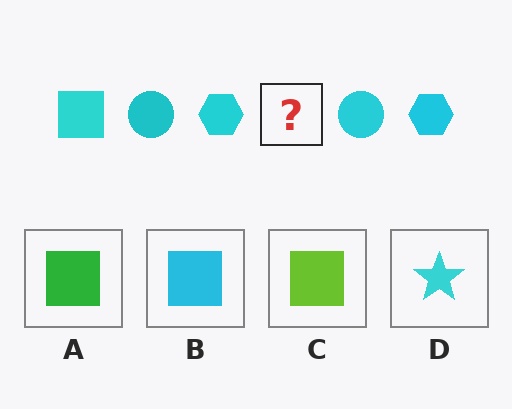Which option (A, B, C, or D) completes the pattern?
B.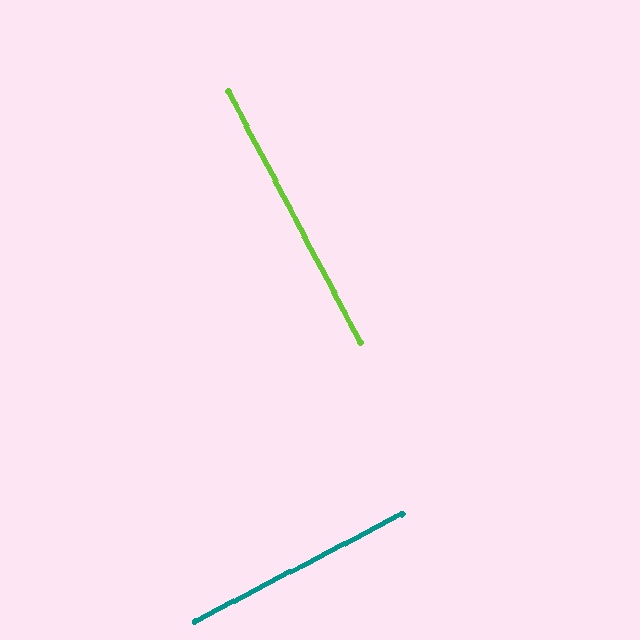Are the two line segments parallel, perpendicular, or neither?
Perpendicular — they meet at approximately 90°.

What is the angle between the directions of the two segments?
Approximately 90 degrees.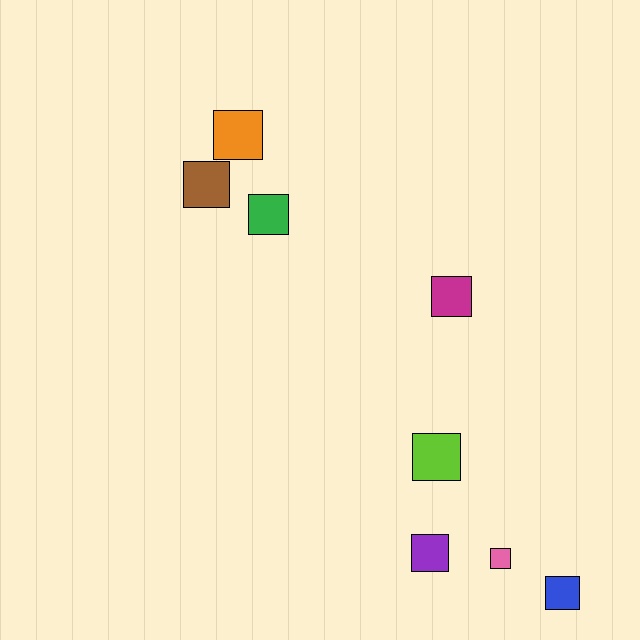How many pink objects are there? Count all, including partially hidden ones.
There is 1 pink object.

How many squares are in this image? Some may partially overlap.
There are 8 squares.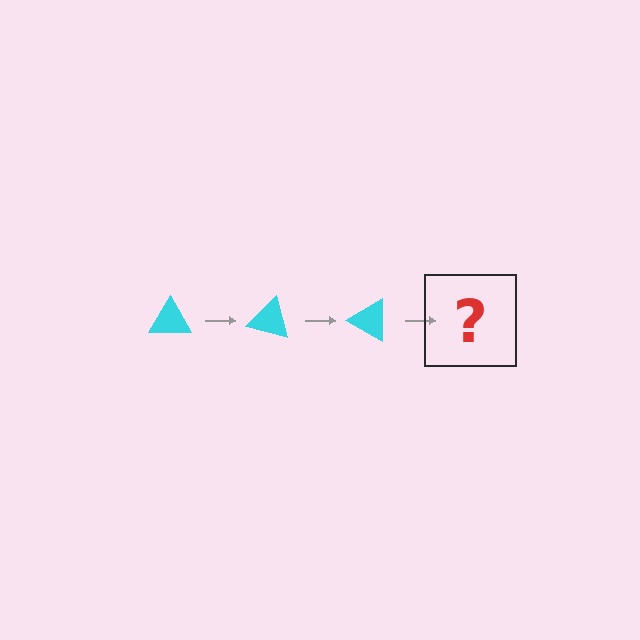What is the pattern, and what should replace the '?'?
The pattern is that the triangle rotates 15 degrees each step. The '?' should be a cyan triangle rotated 45 degrees.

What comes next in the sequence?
The next element should be a cyan triangle rotated 45 degrees.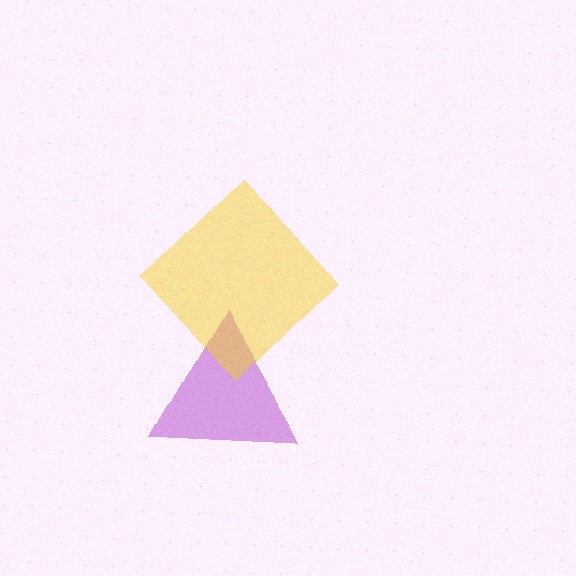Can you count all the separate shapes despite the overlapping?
Yes, there are 2 separate shapes.